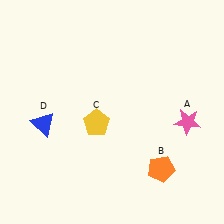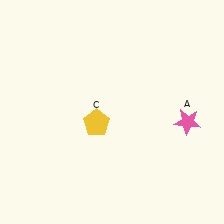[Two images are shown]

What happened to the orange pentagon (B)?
The orange pentagon (B) was removed in Image 2. It was in the bottom-right area of Image 1.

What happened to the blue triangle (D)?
The blue triangle (D) was removed in Image 2. It was in the bottom-left area of Image 1.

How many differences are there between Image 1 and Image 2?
There are 2 differences between the two images.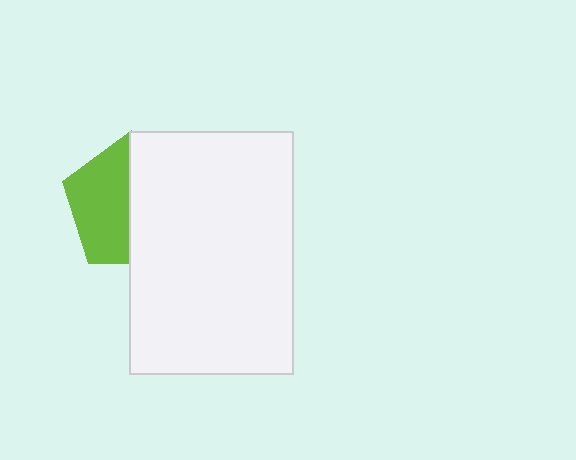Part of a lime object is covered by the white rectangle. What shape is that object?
It is a pentagon.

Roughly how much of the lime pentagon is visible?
About half of it is visible (roughly 48%).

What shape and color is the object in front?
The object in front is a white rectangle.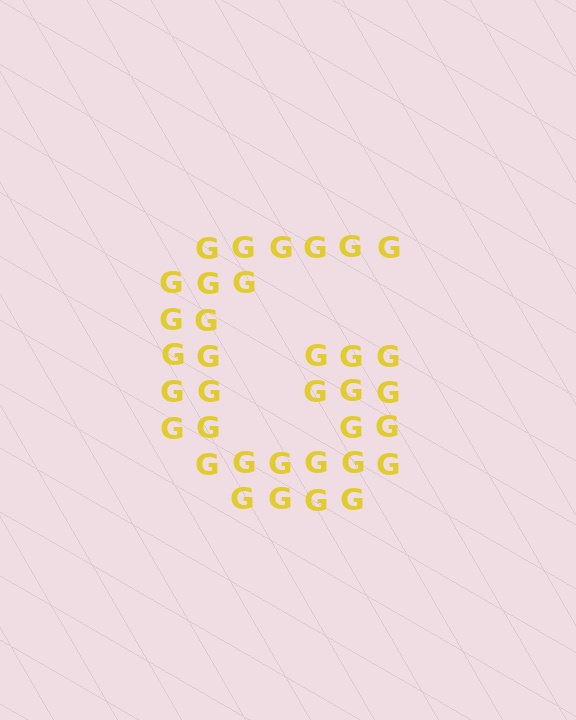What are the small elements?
The small elements are letter G's.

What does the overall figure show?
The overall figure shows the letter G.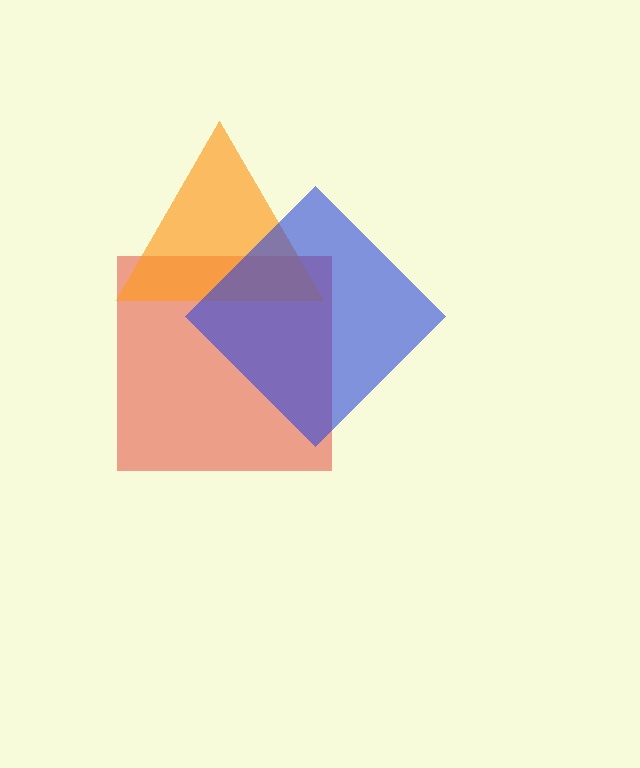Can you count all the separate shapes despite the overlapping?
Yes, there are 3 separate shapes.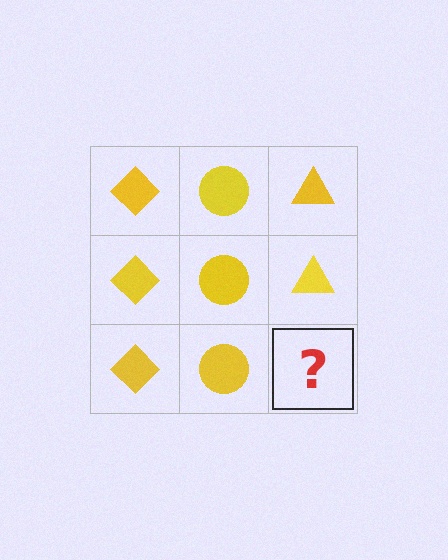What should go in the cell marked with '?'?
The missing cell should contain a yellow triangle.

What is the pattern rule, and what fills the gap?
The rule is that each column has a consistent shape. The gap should be filled with a yellow triangle.